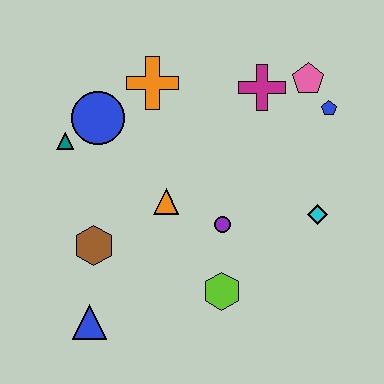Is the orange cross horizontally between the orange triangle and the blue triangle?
Yes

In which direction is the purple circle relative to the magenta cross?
The purple circle is below the magenta cross.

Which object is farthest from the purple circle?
The teal triangle is farthest from the purple circle.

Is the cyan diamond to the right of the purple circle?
Yes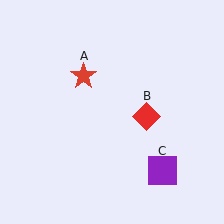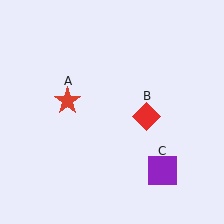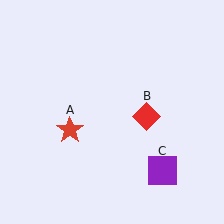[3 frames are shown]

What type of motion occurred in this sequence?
The red star (object A) rotated counterclockwise around the center of the scene.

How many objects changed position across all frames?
1 object changed position: red star (object A).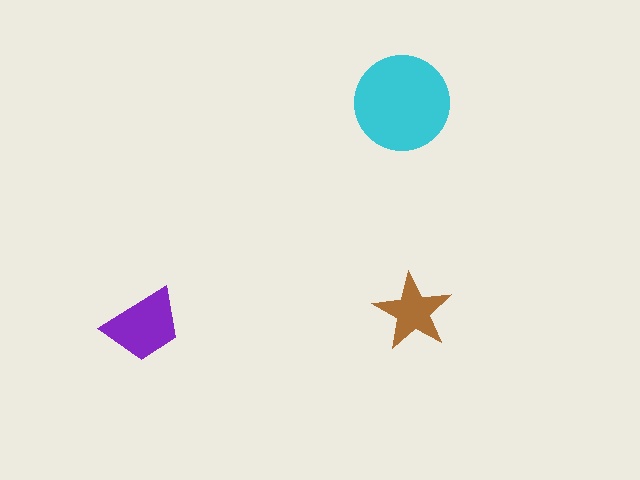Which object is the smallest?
The brown star.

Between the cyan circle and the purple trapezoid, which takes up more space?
The cyan circle.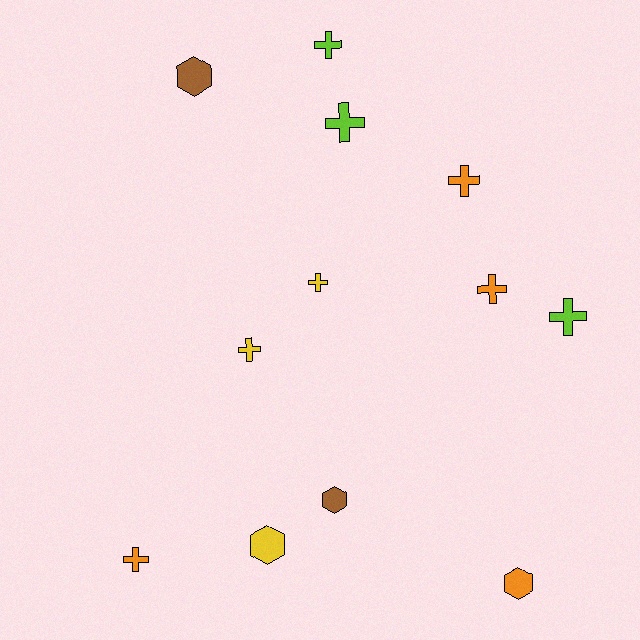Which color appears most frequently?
Orange, with 4 objects.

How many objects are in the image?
There are 12 objects.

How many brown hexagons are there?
There are 2 brown hexagons.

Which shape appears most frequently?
Cross, with 8 objects.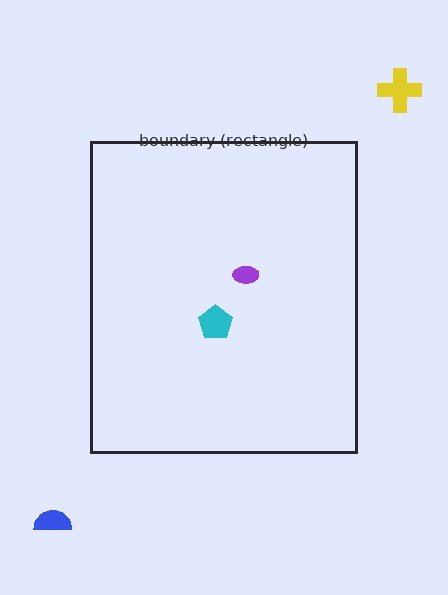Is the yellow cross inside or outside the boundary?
Outside.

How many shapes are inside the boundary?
2 inside, 2 outside.